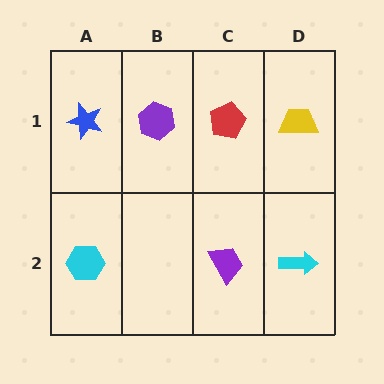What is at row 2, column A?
A cyan hexagon.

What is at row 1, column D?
A yellow trapezoid.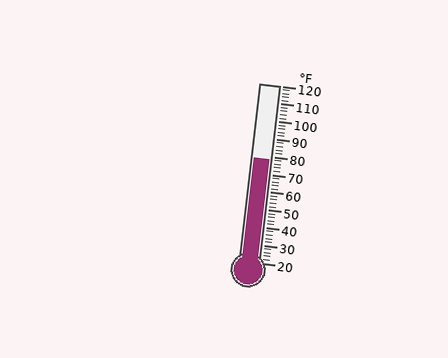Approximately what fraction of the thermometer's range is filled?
The thermometer is filled to approximately 60% of its range.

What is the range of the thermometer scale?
The thermometer scale ranges from 20°F to 120°F.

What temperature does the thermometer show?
The thermometer shows approximately 78°F.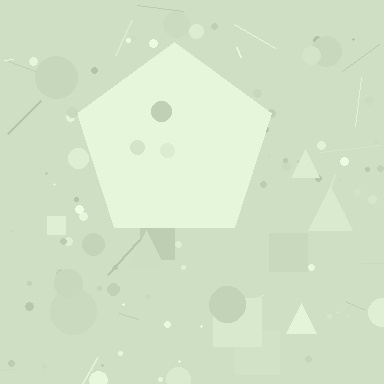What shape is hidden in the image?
A pentagon is hidden in the image.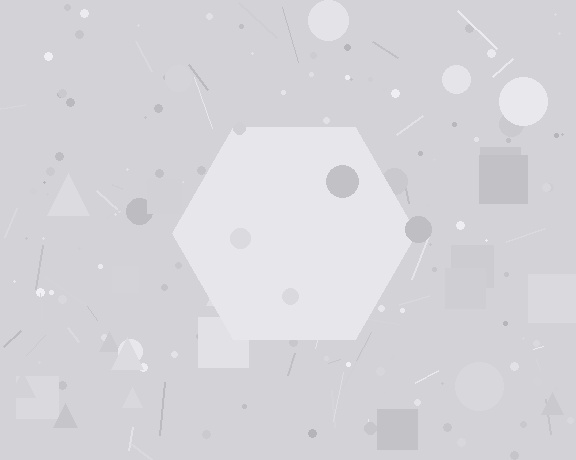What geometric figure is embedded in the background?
A hexagon is embedded in the background.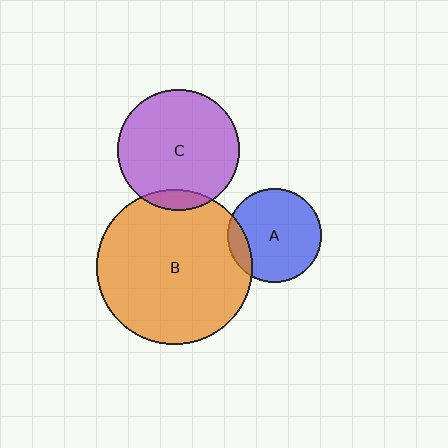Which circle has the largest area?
Circle B (orange).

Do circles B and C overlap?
Yes.